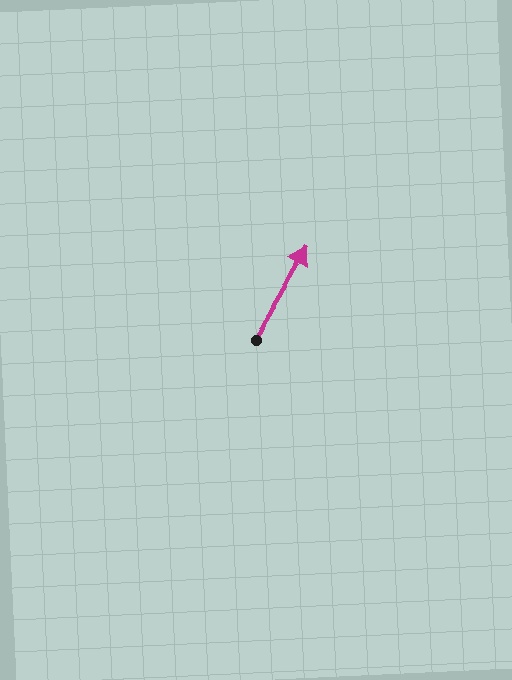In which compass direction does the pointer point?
Northeast.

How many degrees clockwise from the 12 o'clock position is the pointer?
Approximately 31 degrees.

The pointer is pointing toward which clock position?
Roughly 1 o'clock.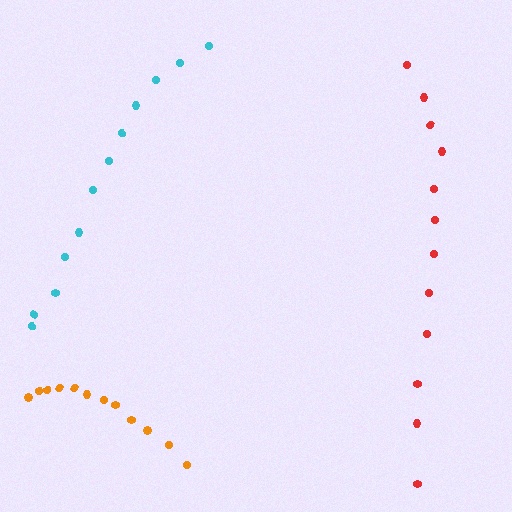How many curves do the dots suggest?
There are 3 distinct paths.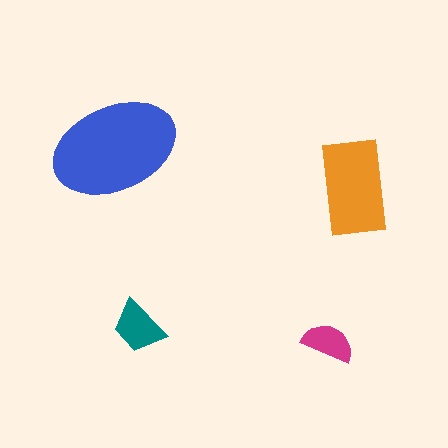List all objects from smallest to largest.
The magenta semicircle, the teal trapezoid, the orange rectangle, the blue ellipse.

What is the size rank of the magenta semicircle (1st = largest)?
4th.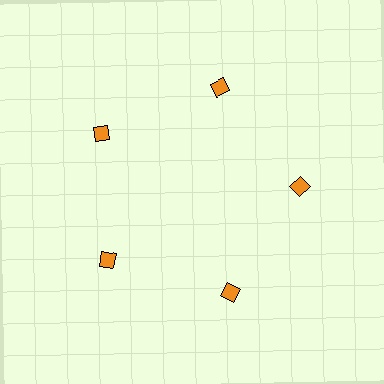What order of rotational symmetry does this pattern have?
This pattern has 5-fold rotational symmetry.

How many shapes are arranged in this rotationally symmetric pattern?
There are 5 shapes, arranged in 5 groups of 1.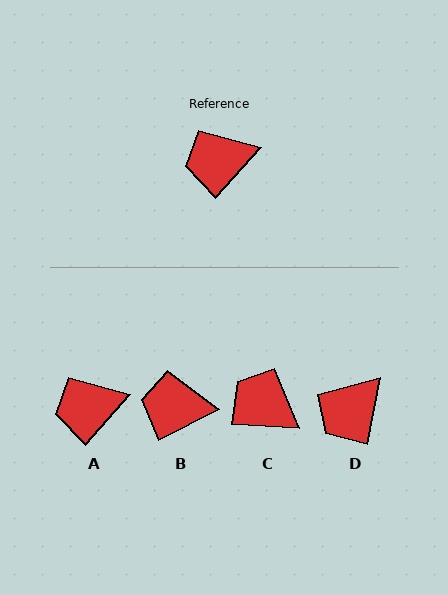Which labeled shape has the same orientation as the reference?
A.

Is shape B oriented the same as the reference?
No, it is off by about 21 degrees.